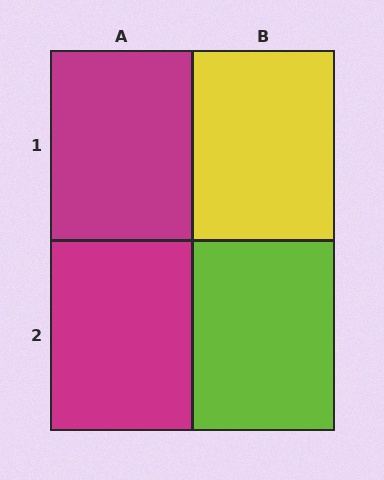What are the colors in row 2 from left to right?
Magenta, lime.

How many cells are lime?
1 cell is lime.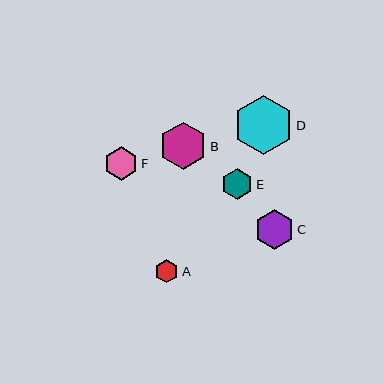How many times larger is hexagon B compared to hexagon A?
Hexagon B is approximately 2.0 times the size of hexagon A.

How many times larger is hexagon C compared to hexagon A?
Hexagon C is approximately 1.7 times the size of hexagon A.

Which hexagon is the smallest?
Hexagon A is the smallest with a size of approximately 24 pixels.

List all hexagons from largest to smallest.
From largest to smallest: D, B, C, F, E, A.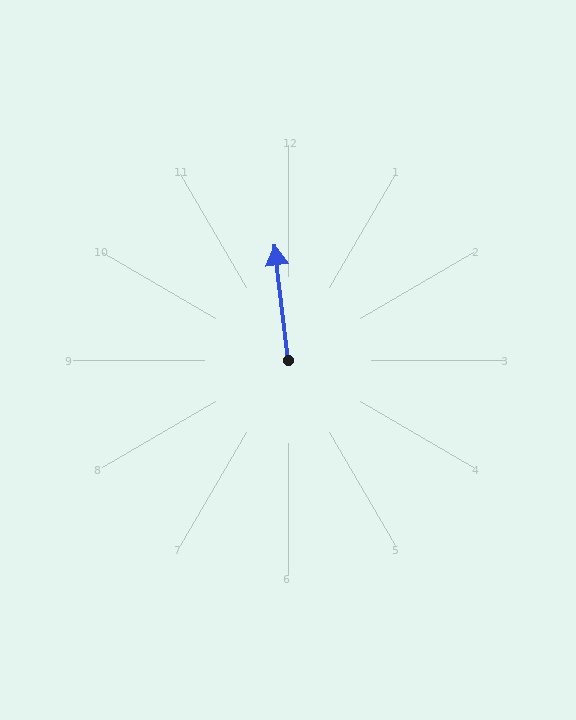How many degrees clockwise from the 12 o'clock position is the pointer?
Approximately 353 degrees.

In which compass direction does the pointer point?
North.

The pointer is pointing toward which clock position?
Roughly 12 o'clock.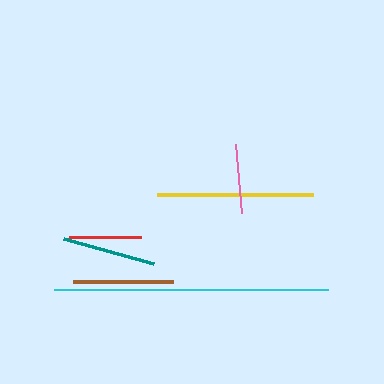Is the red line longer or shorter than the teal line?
The teal line is longer than the red line.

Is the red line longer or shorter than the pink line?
The red line is longer than the pink line.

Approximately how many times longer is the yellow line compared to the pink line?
The yellow line is approximately 2.3 times the length of the pink line.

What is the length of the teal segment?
The teal segment is approximately 93 pixels long.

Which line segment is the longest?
The cyan line is the longest at approximately 274 pixels.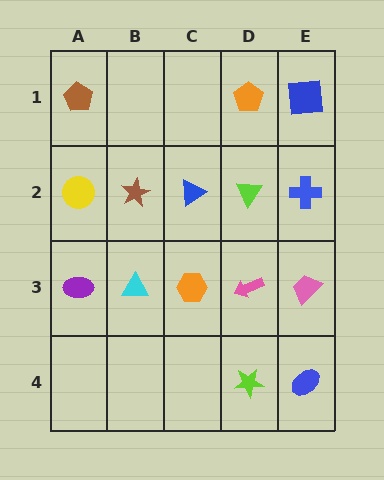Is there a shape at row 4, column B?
No, that cell is empty.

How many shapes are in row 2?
5 shapes.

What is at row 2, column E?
A blue cross.